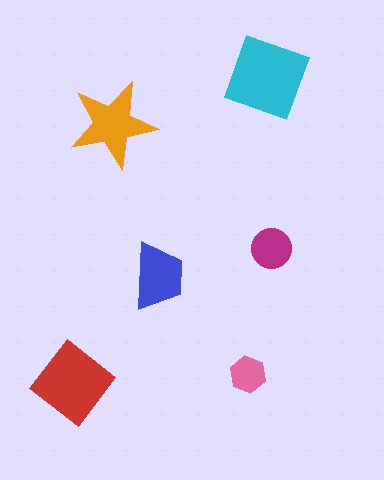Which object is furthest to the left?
The red diamond is leftmost.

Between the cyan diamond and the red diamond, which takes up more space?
The cyan diamond.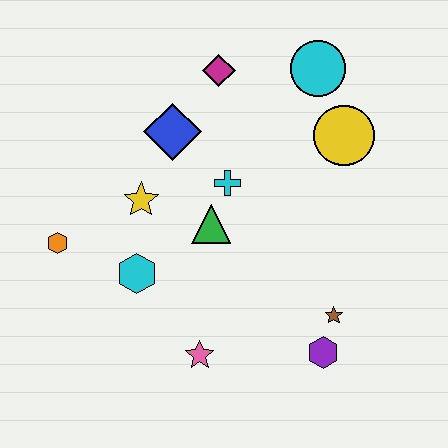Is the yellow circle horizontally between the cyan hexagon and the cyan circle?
No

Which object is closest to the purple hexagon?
The brown star is closest to the purple hexagon.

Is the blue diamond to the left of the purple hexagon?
Yes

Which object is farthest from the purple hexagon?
The magenta diamond is farthest from the purple hexagon.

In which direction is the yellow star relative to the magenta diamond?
The yellow star is below the magenta diamond.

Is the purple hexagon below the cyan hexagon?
Yes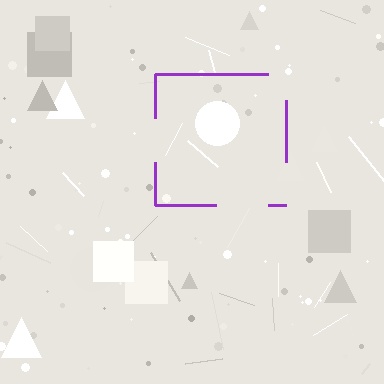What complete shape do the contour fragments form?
The contour fragments form a square.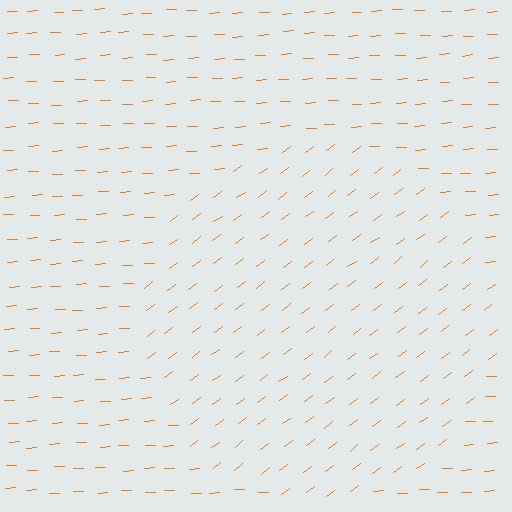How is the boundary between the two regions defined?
The boundary is defined purely by a change in line orientation (approximately 34 degrees difference). All lines are the same color and thickness.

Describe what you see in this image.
The image is filled with small orange line segments. A circle region in the image has lines oriented differently from the surrounding lines, creating a visible texture boundary.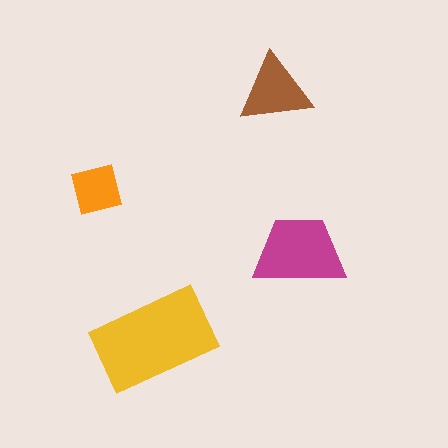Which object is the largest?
The yellow rectangle.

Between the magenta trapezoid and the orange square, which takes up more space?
The magenta trapezoid.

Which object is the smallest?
The orange square.